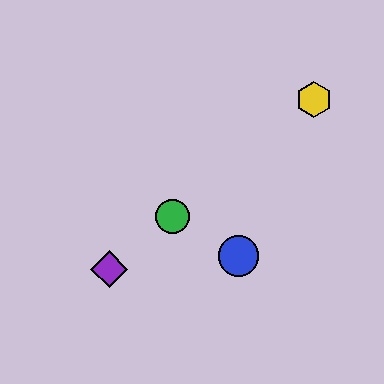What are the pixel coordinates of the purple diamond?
The purple diamond is at (109, 269).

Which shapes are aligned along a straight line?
The red hexagon, the green circle, the yellow hexagon, the purple diamond are aligned along a straight line.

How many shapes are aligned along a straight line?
4 shapes (the red hexagon, the green circle, the yellow hexagon, the purple diamond) are aligned along a straight line.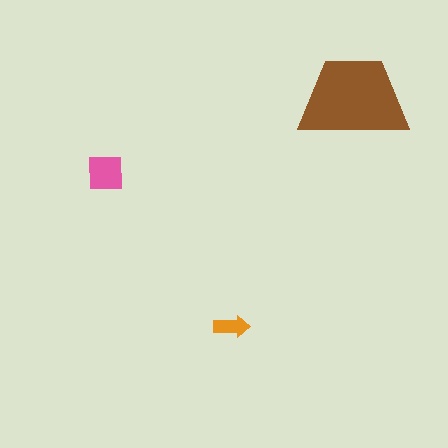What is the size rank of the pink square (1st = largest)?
2nd.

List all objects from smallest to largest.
The orange arrow, the pink square, the brown trapezoid.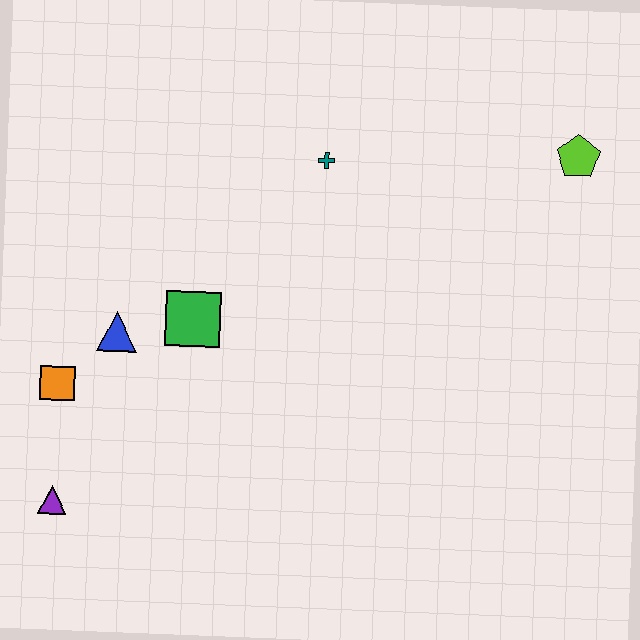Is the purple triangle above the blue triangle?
No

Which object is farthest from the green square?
The lime pentagon is farthest from the green square.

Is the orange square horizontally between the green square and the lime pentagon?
No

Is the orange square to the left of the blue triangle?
Yes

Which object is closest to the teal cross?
The green square is closest to the teal cross.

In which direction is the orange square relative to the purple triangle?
The orange square is above the purple triangle.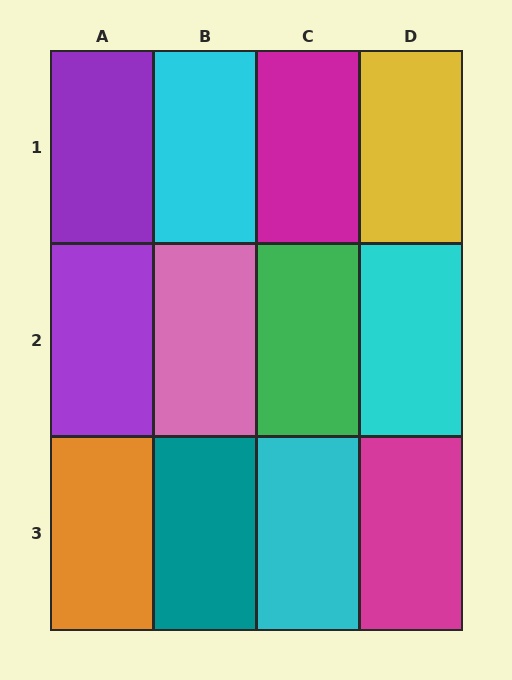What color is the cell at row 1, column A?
Purple.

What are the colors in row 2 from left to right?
Purple, pink, green, cyan.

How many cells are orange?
1 cell is orange.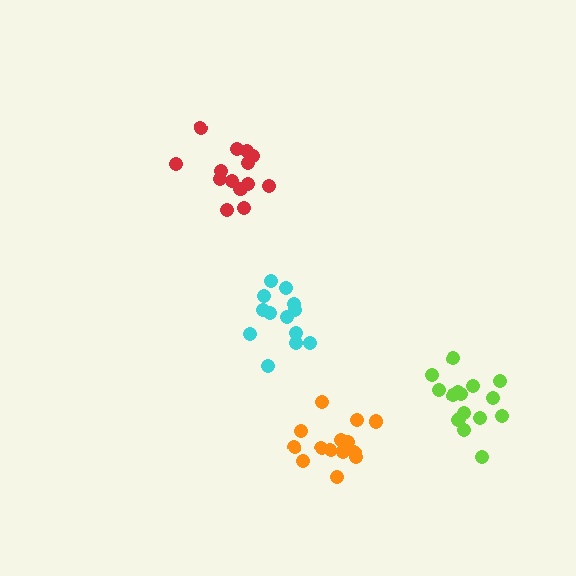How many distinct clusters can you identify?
There are 4 distinct clusters.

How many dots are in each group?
Group 1: 16 dots, Group 2: 14 dots, Group 3: 13 dots, Group 4: 16 dots (59 total).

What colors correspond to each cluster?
The clusters are colored: lime, red, cyan, orange.